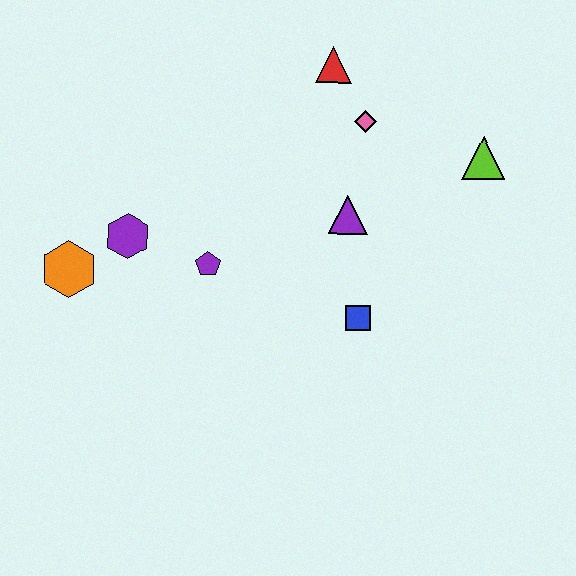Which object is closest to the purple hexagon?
The orange hexagon is closest to the purple hexagon.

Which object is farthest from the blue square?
The orange hexagon is farthest from the blue square.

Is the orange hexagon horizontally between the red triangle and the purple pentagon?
No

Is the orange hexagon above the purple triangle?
No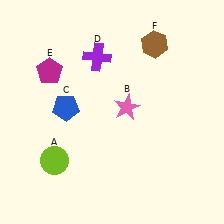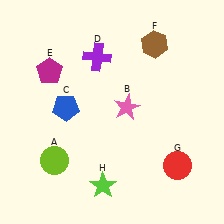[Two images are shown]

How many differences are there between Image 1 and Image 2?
There are 2 differences between the two images.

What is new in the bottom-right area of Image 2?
A red circle (G) was added in the bottom-right area of Image 2.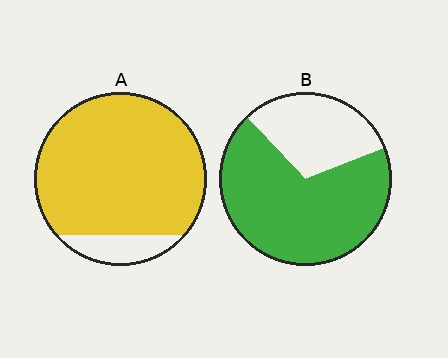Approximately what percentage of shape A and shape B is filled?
A is approximately 90% and B is approximately 70%.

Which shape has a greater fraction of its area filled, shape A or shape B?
Shape A.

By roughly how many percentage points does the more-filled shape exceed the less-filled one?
By roughly 20 percentage points (A over B).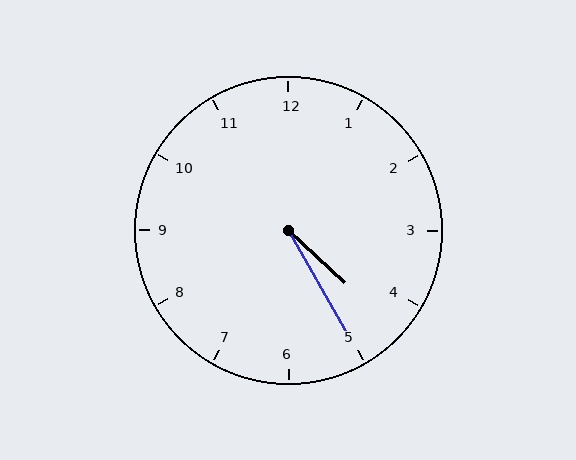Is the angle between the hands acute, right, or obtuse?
It is acute.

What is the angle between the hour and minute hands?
Approximately 18 degrees.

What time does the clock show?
4:25.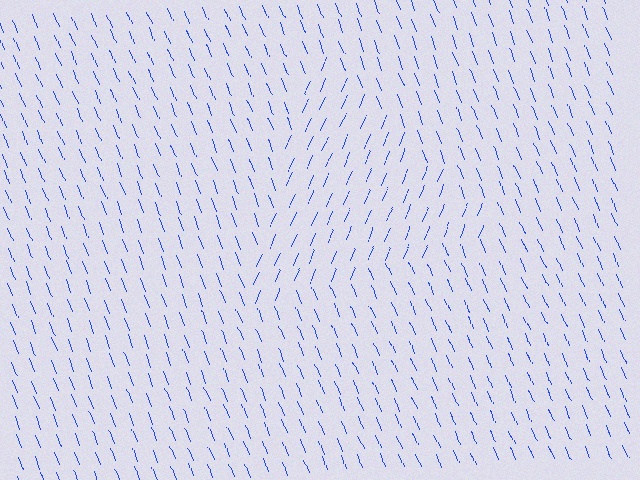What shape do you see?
I see a triangle.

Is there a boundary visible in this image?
Yes, there is a texture boundary formed by a change in line orientation.